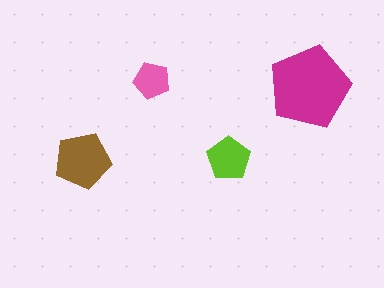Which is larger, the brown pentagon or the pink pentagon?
The brown one.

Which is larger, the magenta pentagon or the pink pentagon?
The magenta one.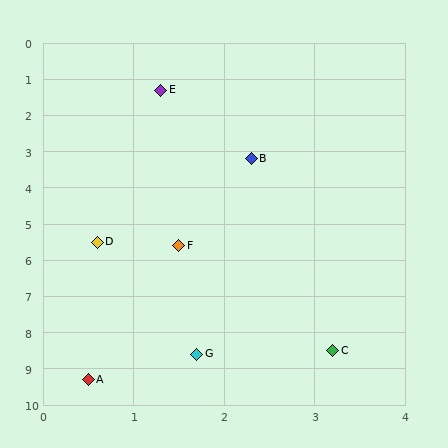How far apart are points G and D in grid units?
Points G and D are about 3.3 grid units apart.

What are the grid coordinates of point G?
Point G is at approximately (1.7, 8.6).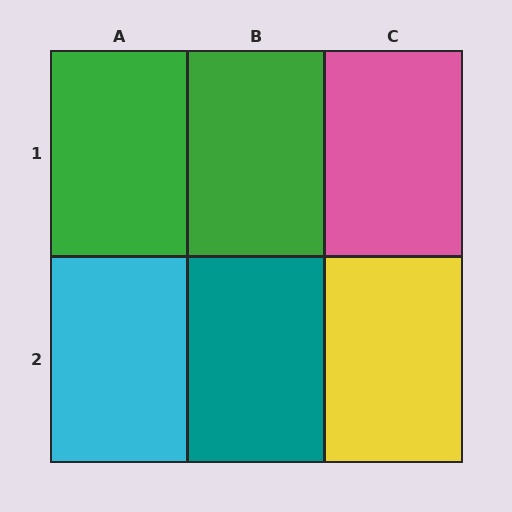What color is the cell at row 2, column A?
Cyan.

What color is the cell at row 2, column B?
Teal.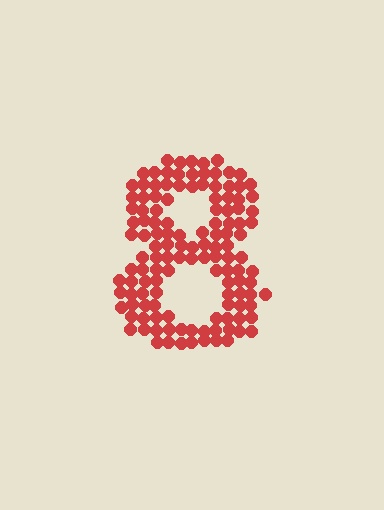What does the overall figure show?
The overall figure shows the digit 8.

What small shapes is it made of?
It is made of small circles.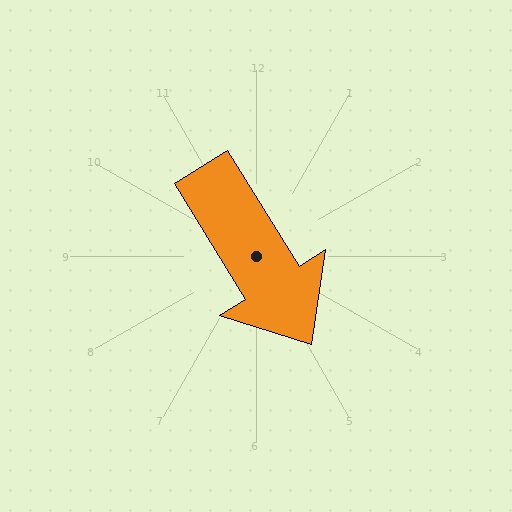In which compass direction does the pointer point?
Southeast.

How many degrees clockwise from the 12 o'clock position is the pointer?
Approximately 148 degrees.